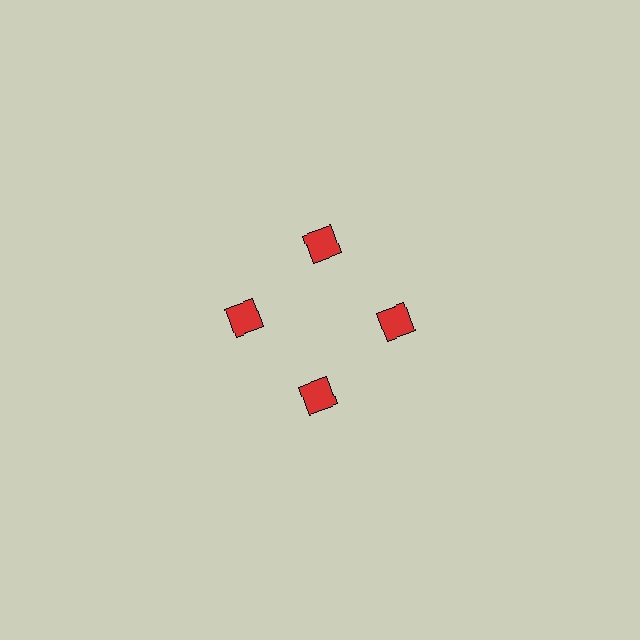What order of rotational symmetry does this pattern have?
This pattern has 4-fold rotational symmetry.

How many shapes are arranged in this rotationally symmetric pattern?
There are 4 shapes, arranged in 4 groups of 1.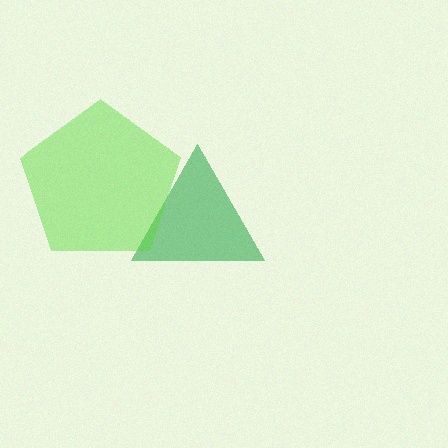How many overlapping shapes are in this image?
There are 2 overlapping shapes in the image.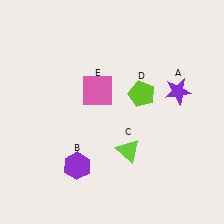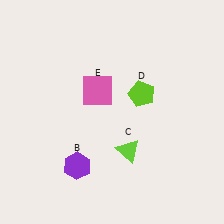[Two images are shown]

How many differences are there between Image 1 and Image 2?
There is 1 difference between the two images.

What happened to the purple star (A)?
The purple star (A) was removed in Image 2. It was in the top-right area of Image 1.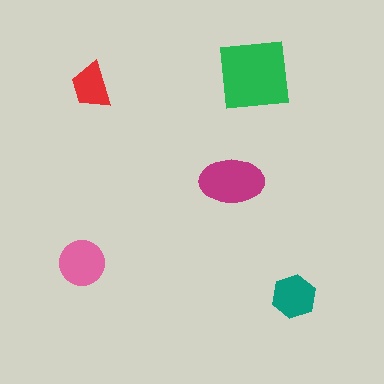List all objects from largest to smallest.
The green square, the magenta ellipse, the pink circle, the teal hexagon, the red trapezoid.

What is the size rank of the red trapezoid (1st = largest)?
5th.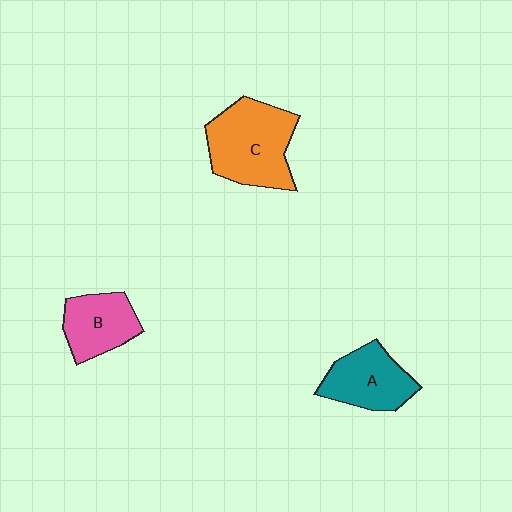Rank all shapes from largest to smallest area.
From largest to smallest: C (orange), A (teal), B (pink).